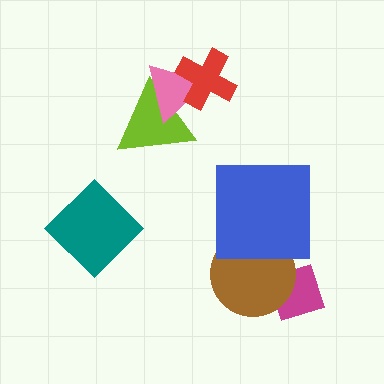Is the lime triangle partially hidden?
Yes, it is partially covered by another shape.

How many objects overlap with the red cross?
2 objects overlap with the red cross.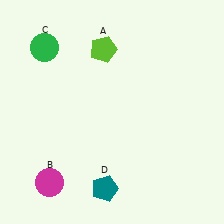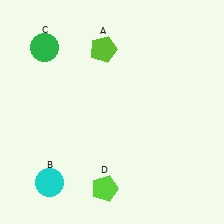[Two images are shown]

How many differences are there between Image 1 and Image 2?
There are 2 differences between the two images.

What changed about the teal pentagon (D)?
In Image 1, D is teal. In Image 2, it changed to lime.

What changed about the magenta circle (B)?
In Image 1, B is magenta. In Image 2, it changed to cyan.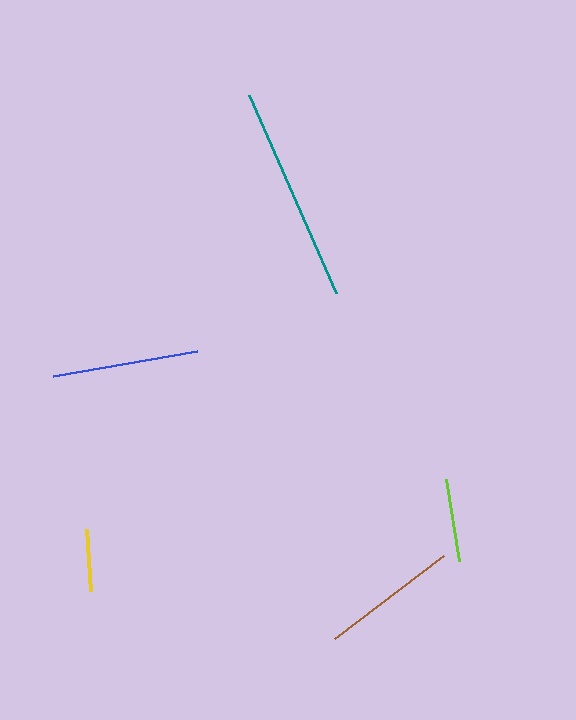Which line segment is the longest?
The teal line is the longest at approximately 217 pixels.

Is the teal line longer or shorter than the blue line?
The teal line is longer than the blue line.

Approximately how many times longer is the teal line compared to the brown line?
The teal line is approximately 1.6 times the length of the brown line.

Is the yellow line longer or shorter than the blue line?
The blue line is longer than the yellow line.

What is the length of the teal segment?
The teal segment is approximately 217 pixels long.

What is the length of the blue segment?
The blue segment is approximately 146 pixels long.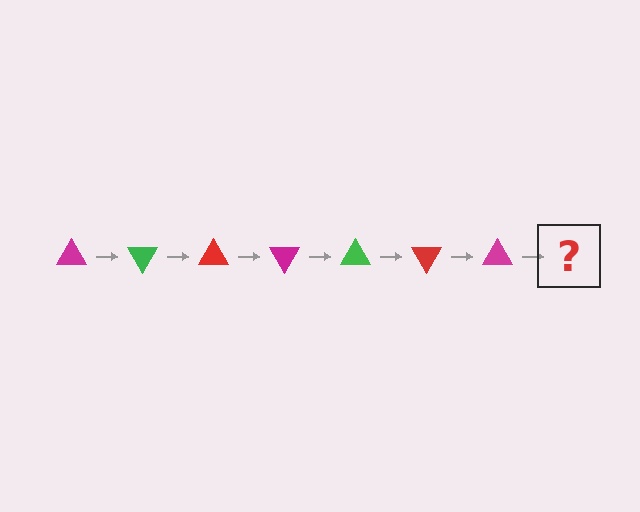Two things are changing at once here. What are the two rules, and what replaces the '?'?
The two rules are that it rotates 60 degrees each step and the color cycles through magenta, green, and red. The '?' should be a green triangle, rotated 420 degrees from the start.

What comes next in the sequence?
The next element should be a green triangle, rotated 420 degrees from the start.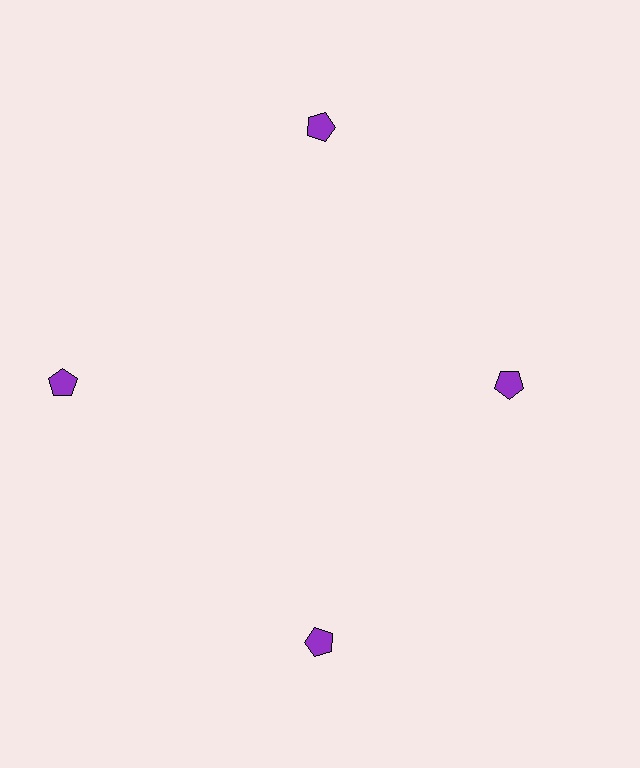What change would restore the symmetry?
The symmetry would be restored by moving it outward, back onto the ring so that all 4 pentagons sit at equal angles and equal distance from the center.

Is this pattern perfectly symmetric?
No. The 4 purple pentagons are arranged in a ring, but one element near the 3 o'clock position is pulled inward toward the center, breaking the 4-fold rotational symmetry.